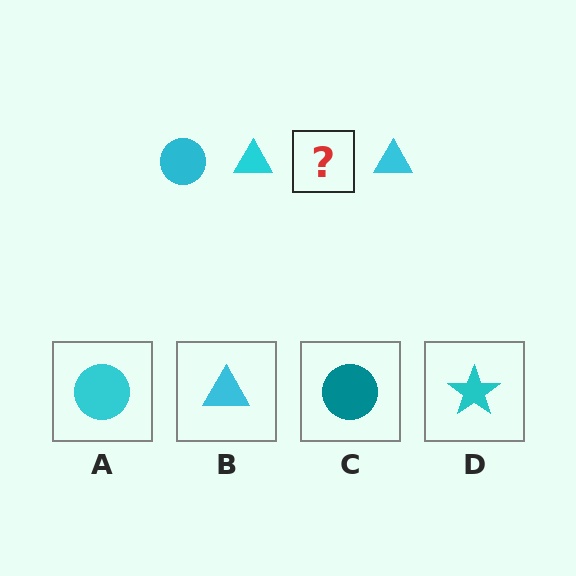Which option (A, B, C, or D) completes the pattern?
A.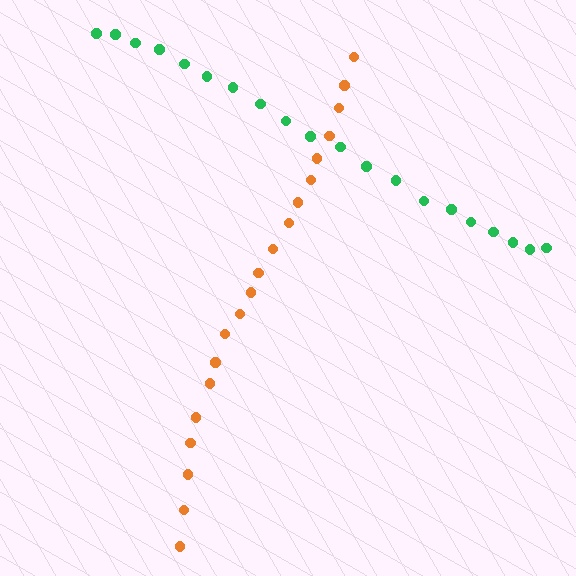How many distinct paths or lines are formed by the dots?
There are 2 distinct paths.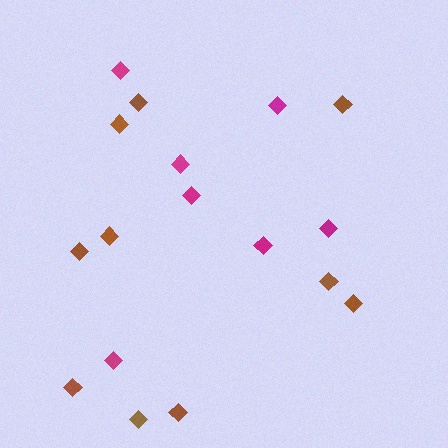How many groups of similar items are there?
There are 2 groups: one group of brown diamonds (10) and one group of magenta diamonds (7).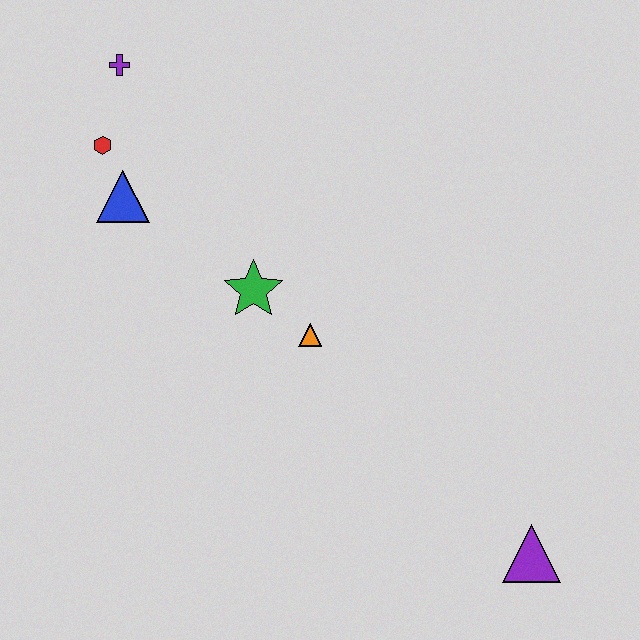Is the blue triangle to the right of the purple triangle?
No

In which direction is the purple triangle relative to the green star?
The purple triangle is to the right of the green star.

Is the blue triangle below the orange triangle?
No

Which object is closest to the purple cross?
The red hexagon is closest to the purple cross.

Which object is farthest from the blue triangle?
The purple triangle is farthest from the blue triangle.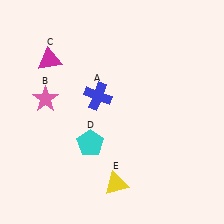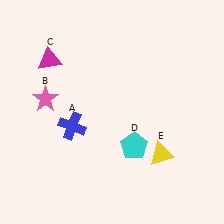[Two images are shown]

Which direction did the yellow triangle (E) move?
The yellow triangle (E) moved right.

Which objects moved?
The objects that moved are: the blue cross (A), the cyan pentagon (D), the yellow triangle (E).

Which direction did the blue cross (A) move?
The blue cross (A) moved down.